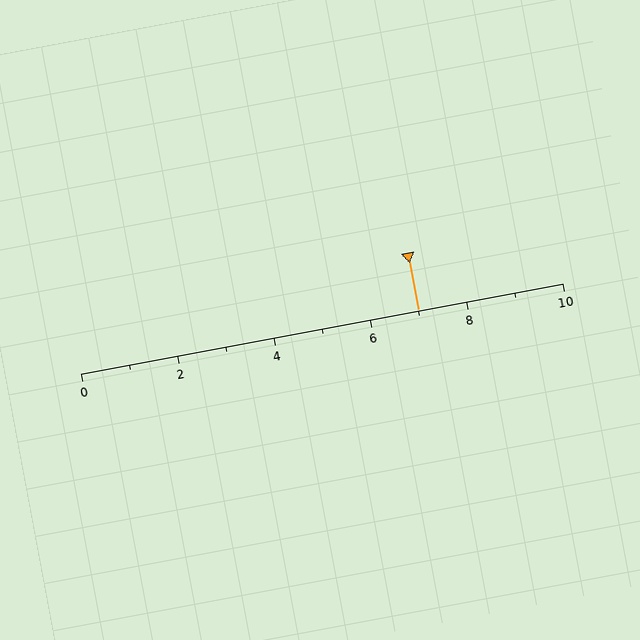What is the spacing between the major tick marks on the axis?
The major ticks are spaced 2 apart.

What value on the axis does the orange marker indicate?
The marker indicates approximately 7.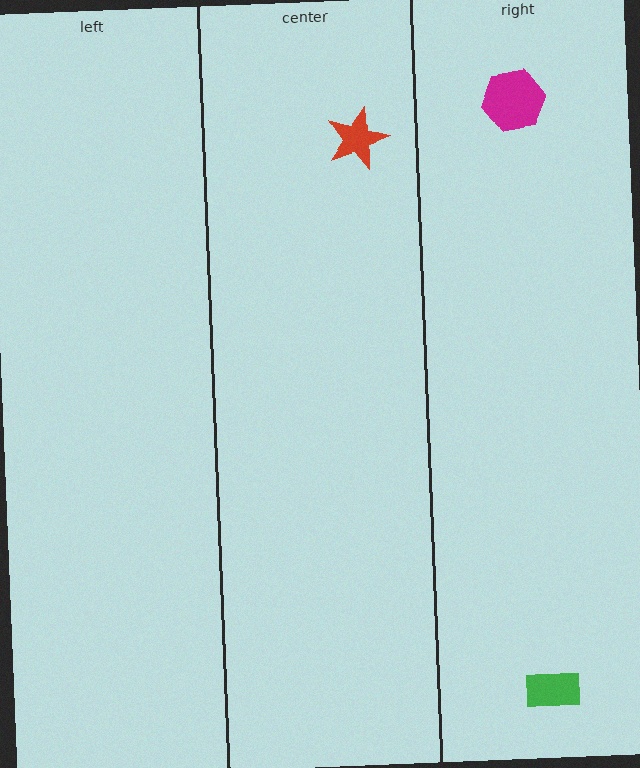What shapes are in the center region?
The red star.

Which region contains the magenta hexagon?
The right region.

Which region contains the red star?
The center region.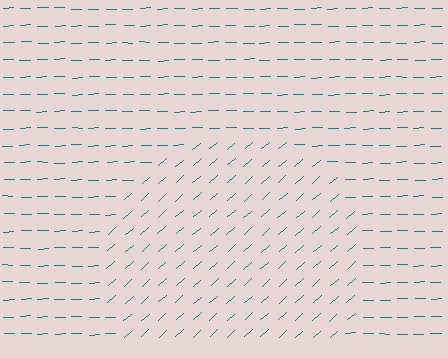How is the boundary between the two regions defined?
The boundary is defined purely by a change in line orientation (approximately 40 degrees difference). All lines are the same color and thickness.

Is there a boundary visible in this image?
Yes, there is a texture boundary formed by a change in line orientation.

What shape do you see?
I see a circle.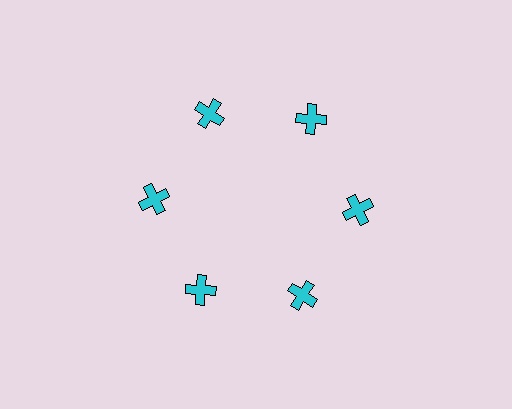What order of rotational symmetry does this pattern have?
This pattern has 6-fold rotational symmetry.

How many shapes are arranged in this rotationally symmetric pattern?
There are 6 shapes, arranged in 6 groups of 1.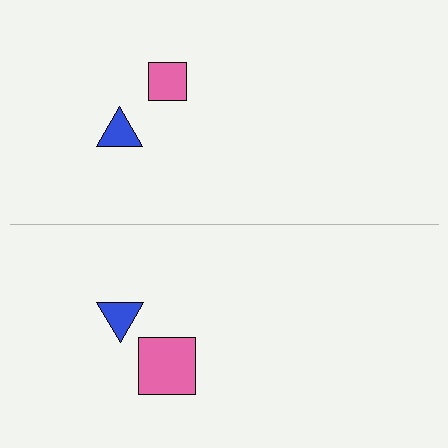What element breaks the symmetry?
The pink square on the bottom side has a different size than its mirror counterpart.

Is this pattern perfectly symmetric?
No, the pattern is not perfectly symmetric. The pink square on the bottom side has a different size than its mirror counterpart.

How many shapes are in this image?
There are 4 shapes in this image.